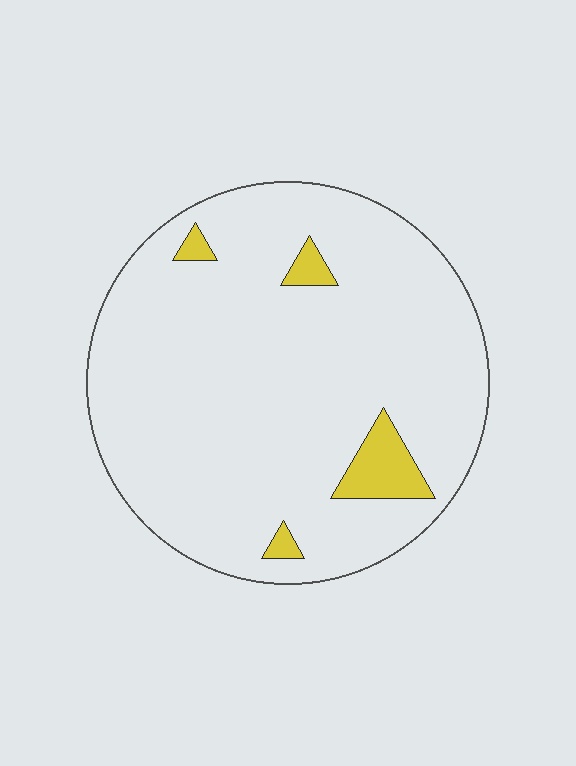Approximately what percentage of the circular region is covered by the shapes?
Approximately 5%.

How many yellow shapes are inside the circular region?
4.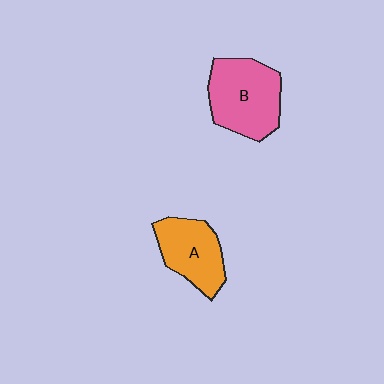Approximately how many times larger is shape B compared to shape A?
Approximately 1.3 times.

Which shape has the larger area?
Shape B (pink).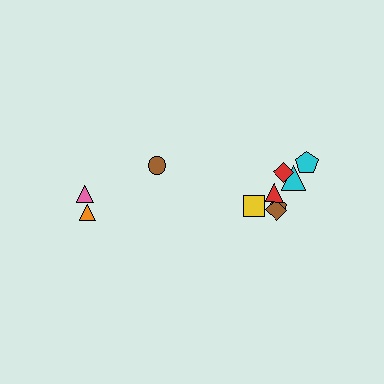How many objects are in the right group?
There are 7 objects.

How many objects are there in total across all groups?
There are 10 objects.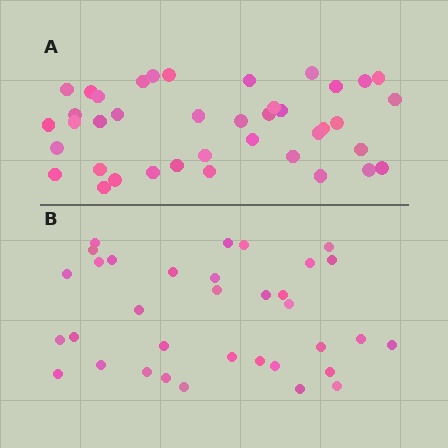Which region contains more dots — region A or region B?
Region A (the top region) has more dots.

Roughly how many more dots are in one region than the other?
Region A has about 6 more dots than region B.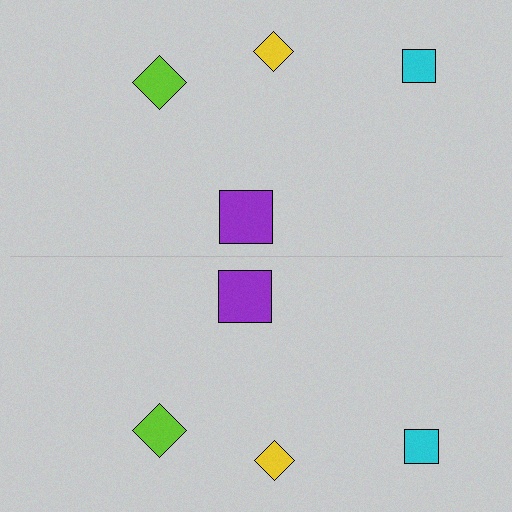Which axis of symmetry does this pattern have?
The pattern has a horizontal axis of symmetry running through the center of the image.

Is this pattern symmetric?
Yes, this pattern has bilateral (reflection) symmetry.